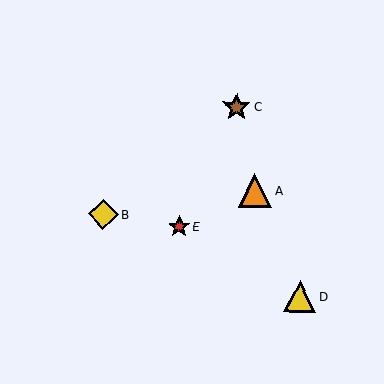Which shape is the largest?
The orange triangle (labeled A) is the largest.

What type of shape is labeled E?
Shape E is a red star.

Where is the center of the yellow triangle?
The center of the yellow triangle is at (300, 296).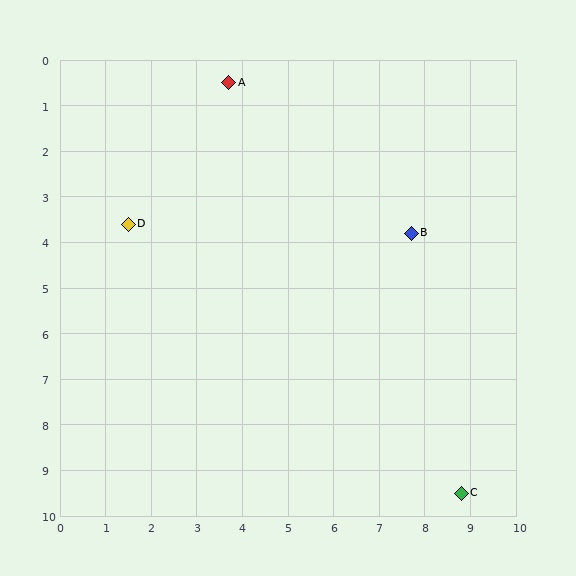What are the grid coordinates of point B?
Point B is at approximately (7.7, 3.8).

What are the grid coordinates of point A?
Point A is at approximately (3.7, 0.5).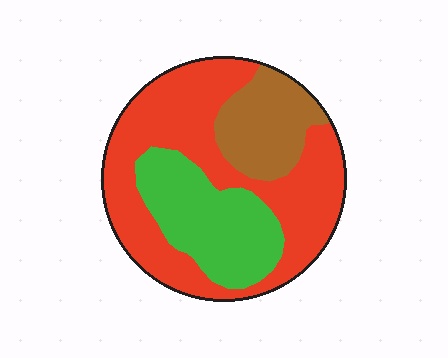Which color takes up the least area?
Brown, at roughly 20%.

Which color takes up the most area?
Red, at roughly 55%.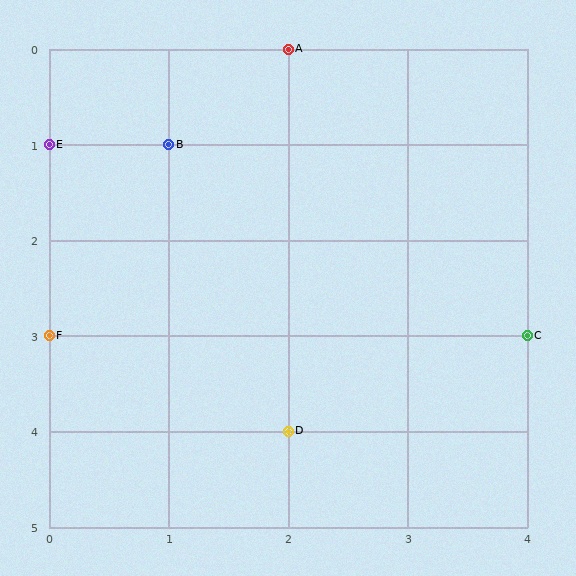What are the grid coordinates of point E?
Point E is at grid coordinates (0, 1).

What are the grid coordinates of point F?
Point F is at grid coordinates (0, 3).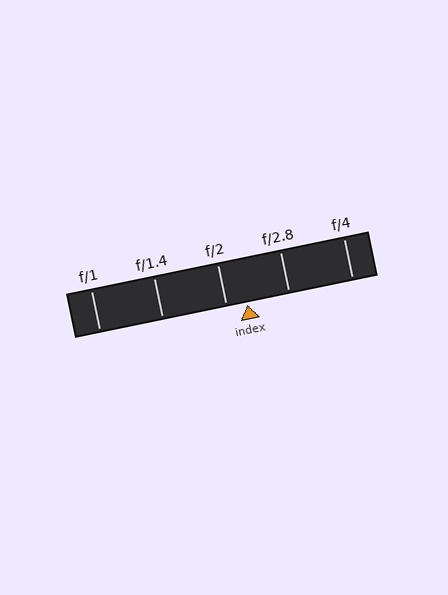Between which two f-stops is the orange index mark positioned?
The index mark is between f/2 and f/2.8.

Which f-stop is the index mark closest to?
The index mark is closest to f/2.